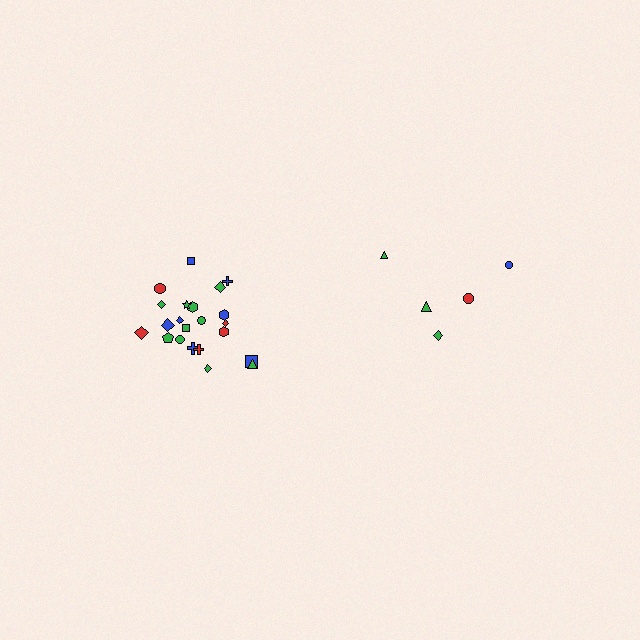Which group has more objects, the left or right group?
The left group.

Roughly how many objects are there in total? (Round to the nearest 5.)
Roughly 25 objects in total.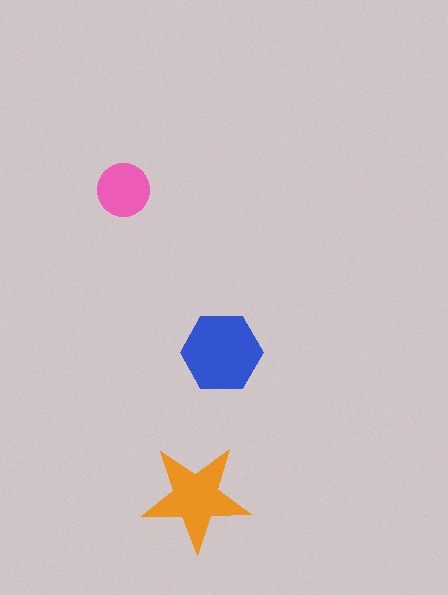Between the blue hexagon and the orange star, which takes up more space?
The blue hexagon.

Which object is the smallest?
The pink circle.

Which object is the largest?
The blue hexagon.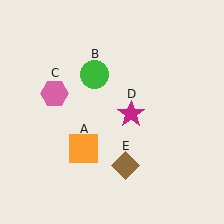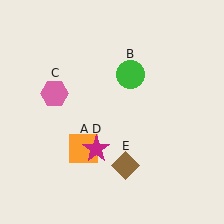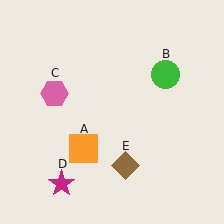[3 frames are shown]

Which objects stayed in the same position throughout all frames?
Orange square (object A) and pink hexagon (object C) and brown diamond (object E) remained stationary.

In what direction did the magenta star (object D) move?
The magenta star (object D) moved down and to the left.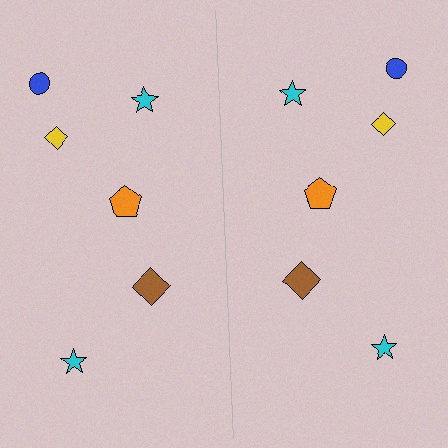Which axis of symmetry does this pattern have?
The pattern has a vertical axis of symmetry running through the center of the image.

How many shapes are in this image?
There are 12 shapes in this image.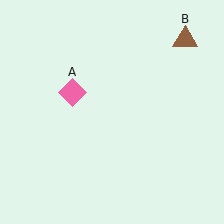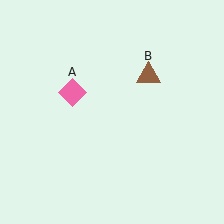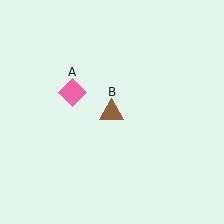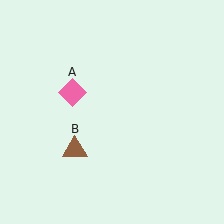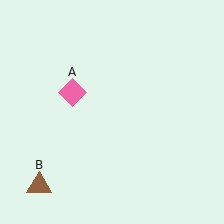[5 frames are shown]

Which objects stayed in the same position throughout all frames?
Pink diamond (object A) remained stationary.